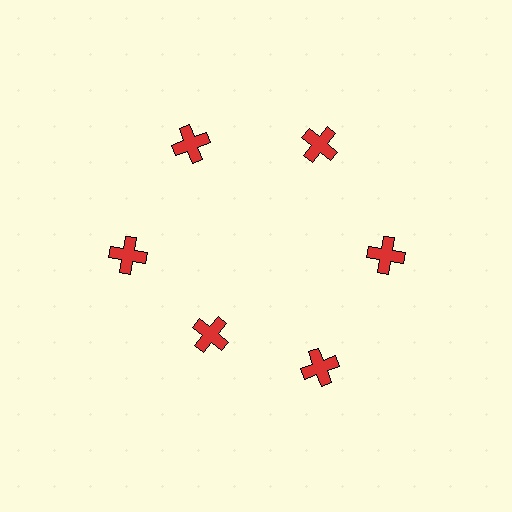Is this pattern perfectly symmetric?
No. The 6 red crosses are arranged in a ring, but one element near the 7 o'clock position is pulled inward toward the center, breaking the 6-fold rotational symmetry.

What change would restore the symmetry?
The symmetry would be restored by moving it outward, back onto the ring so that all 6 crosses sit at equal angles and equal distance from the center.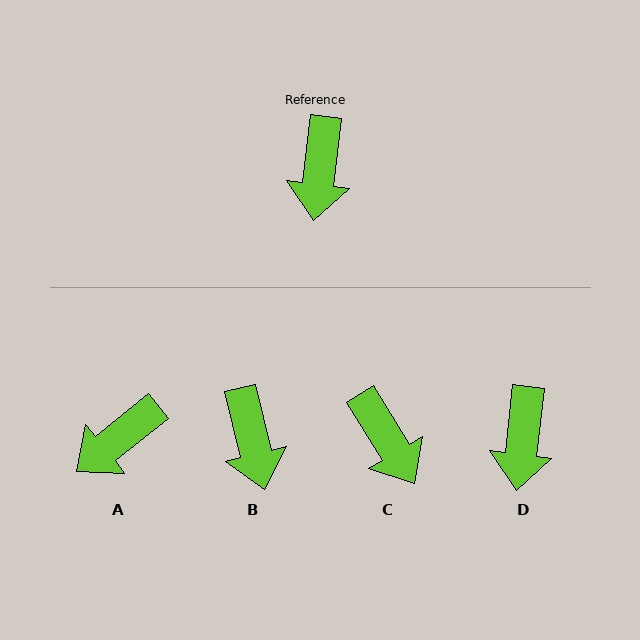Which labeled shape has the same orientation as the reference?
D.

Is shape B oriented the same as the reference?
No, it is off by about 20 degrees.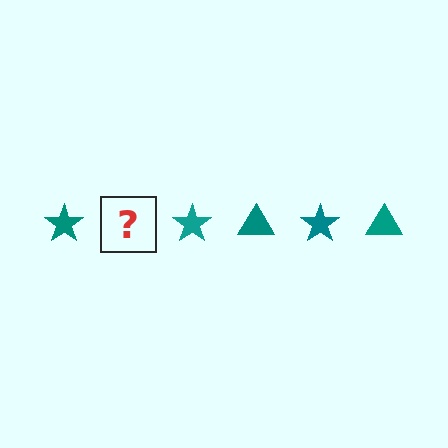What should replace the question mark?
The question mark should be replaced with a teal triangle.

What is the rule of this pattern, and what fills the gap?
The rule is that the pattern cycles through star, triangle shapes in teal. The gap should be filled with a teal triangle.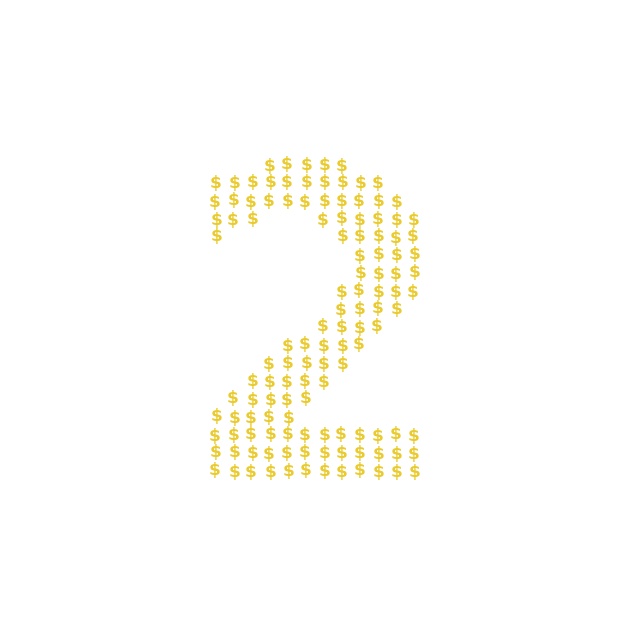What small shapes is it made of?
It is made of small dollar signs.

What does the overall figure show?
The overall figure shows the digit 2.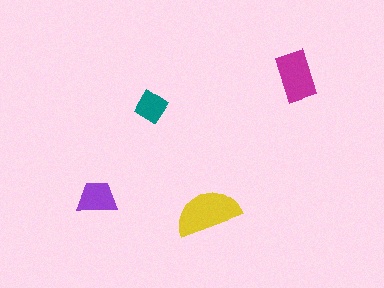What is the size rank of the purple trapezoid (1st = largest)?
3rd.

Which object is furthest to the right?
The magenta rectangle is rightmost.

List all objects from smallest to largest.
The teal diamond, the purple trapezoid, the magenta rectangle, the yellow semicircle.